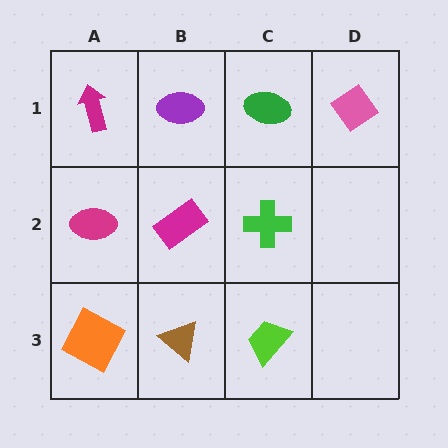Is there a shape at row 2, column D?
No, that cell is empty.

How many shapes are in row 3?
3 shapes.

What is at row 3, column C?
A lime trapezoid.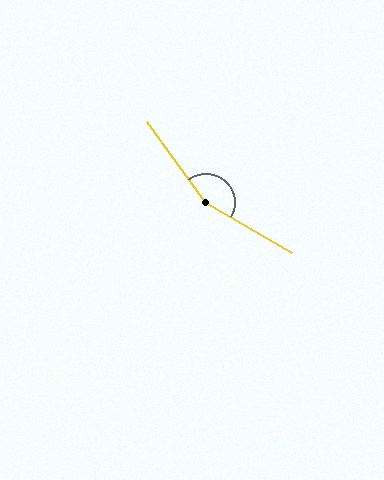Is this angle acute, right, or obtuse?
It is obtuse.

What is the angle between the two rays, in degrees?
Approximately 156 degrees.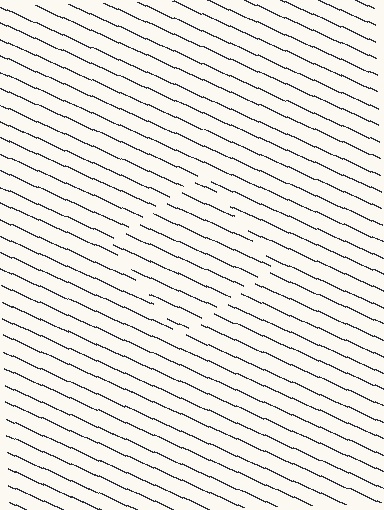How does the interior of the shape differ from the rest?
The interior of the shape contains the same grating, shifted by half a period — the contour is defined by the phase discontinuity where line-ends from the inner and outer gratings abut.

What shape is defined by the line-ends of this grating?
An illusory square. The interior of the shape contains the same grating, shifted by half a period — the contour is defined by the phase discontinuity where line-ends from the inner and outer gratings abut.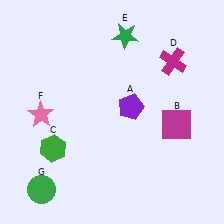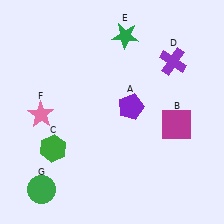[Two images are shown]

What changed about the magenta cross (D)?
In Image 1, D is magenta. In Image 2, it changed to purple.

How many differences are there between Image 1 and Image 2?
There is 1 difference between the two images.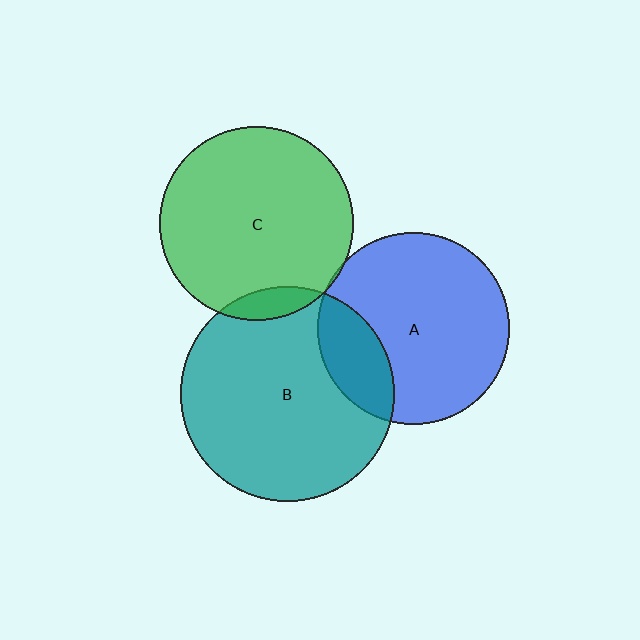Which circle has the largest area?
Circle B (teal).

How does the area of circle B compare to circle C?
Approximately 1.2 times.